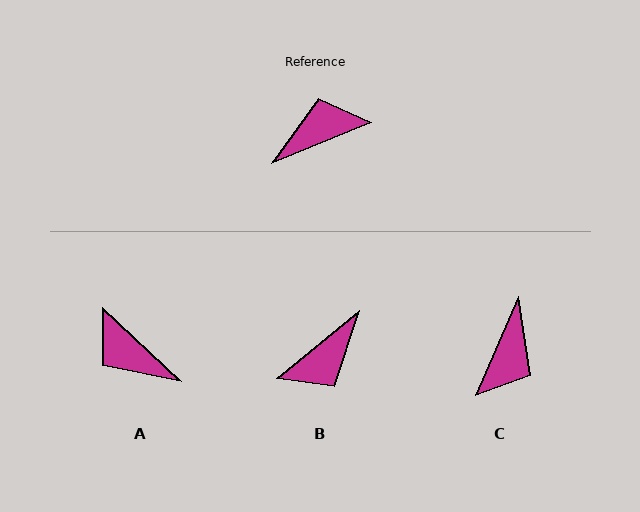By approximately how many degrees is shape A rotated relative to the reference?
Approximately 114 degrees counter-clockwise.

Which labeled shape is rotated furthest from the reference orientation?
B, about 163 degrees away.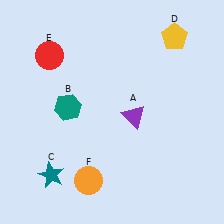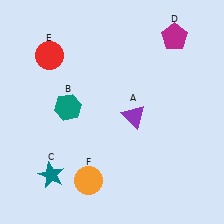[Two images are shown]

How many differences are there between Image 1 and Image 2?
There is 1 difference between the two images.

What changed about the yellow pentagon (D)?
In Image 1, D is yellow. In Image 2, it changed to magenta.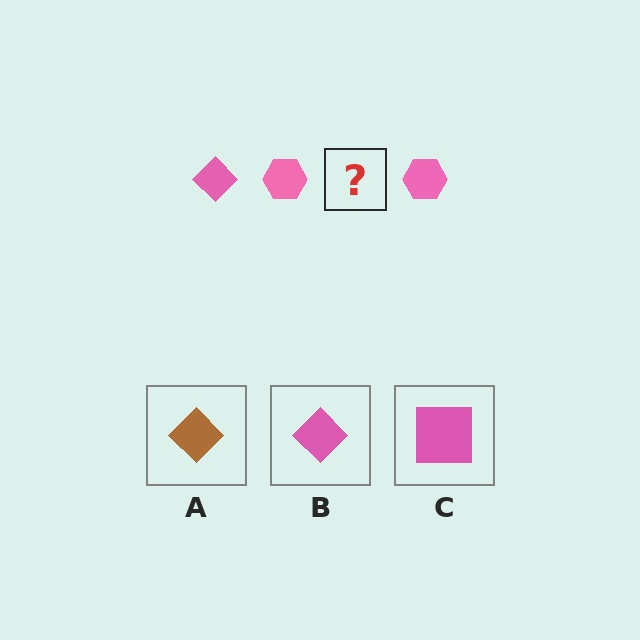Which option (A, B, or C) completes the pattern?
B.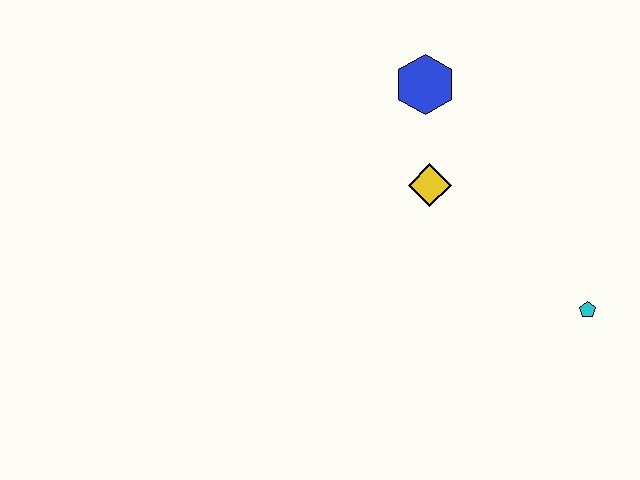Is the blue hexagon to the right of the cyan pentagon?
No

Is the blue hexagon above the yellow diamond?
Yes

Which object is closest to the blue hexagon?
The yellow diamond is closest to the blue hexagon.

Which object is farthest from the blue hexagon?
The cyan pentagon is farthest from the blue hexagon.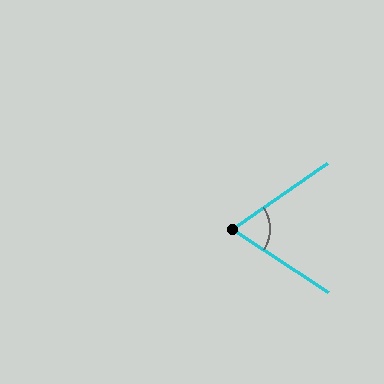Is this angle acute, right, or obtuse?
It is acute.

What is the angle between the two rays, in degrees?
Approximately 68 degrees.